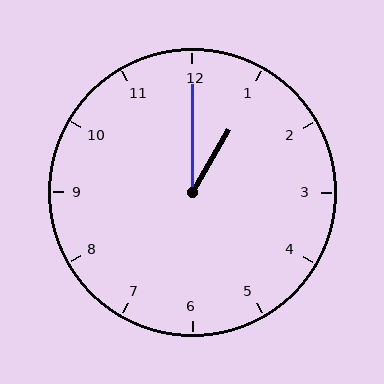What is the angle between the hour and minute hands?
Approximately 30 degrees.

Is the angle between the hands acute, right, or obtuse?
It is acute.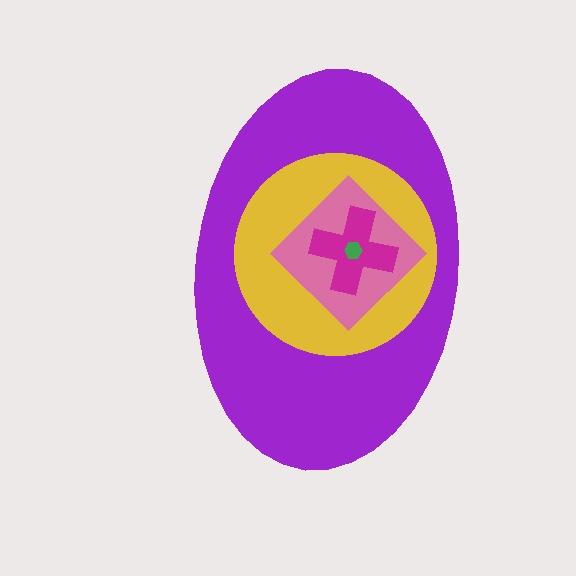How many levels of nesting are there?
5.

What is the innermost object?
The green hexagon.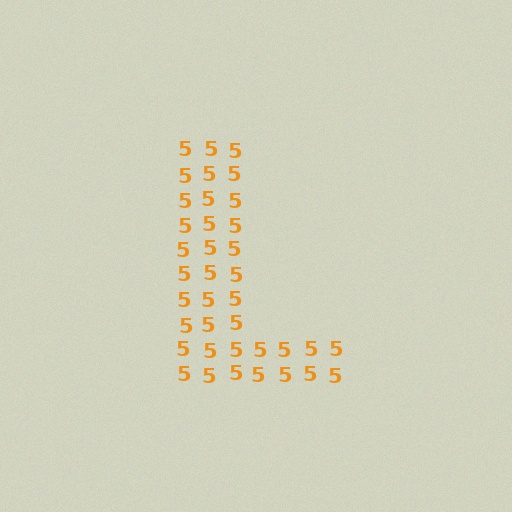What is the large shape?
The large shape is the letter L.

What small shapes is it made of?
It is made of small digit 5's.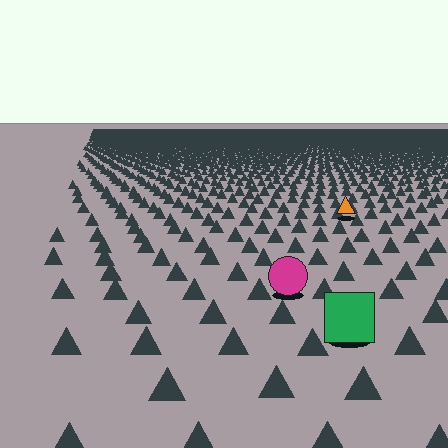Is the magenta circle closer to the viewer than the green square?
No. The green square is closer — you can tell from the texture gradient: the ground texture is coarser near it.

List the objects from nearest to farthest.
From nearest to farthest: the green square, the magenta circle, the orange triangle.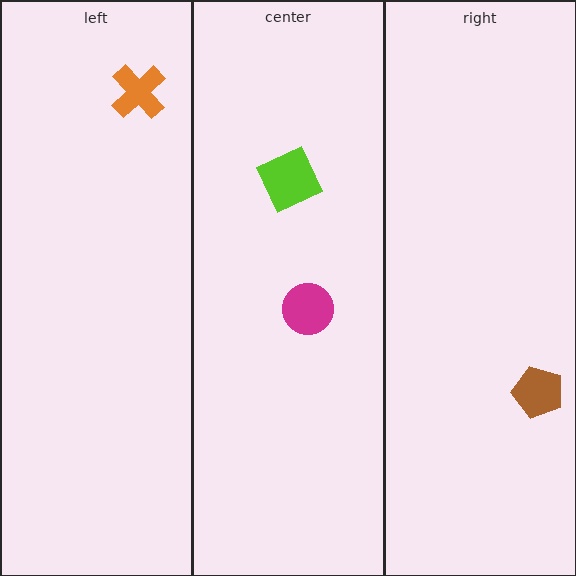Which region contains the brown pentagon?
The right region.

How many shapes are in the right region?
1.